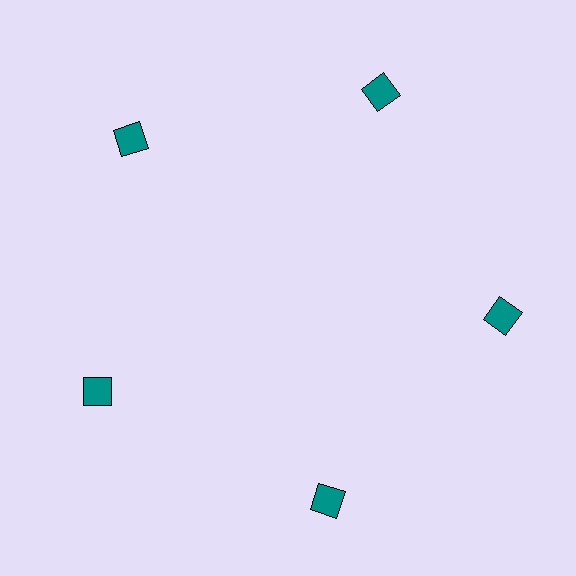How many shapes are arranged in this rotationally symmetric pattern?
There are 5 shapes, arranged in 5 groups of 1.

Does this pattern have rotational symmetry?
Yes, this pattern has 5-fold rotational symmetry. It looks the same after rotating 72 degrees around the center.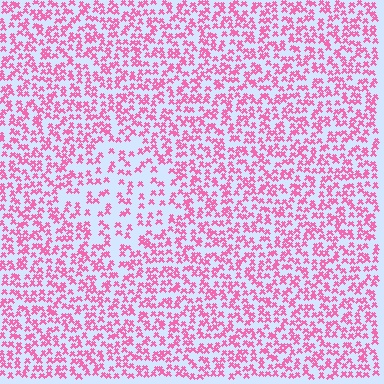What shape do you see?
I see a diamond.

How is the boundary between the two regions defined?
The boundary is defined by a change in element density (approximately 1.9x ratio). All elements are the same color, size, and shape.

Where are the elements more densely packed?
The elements are more densely packed outside the diamond boundary.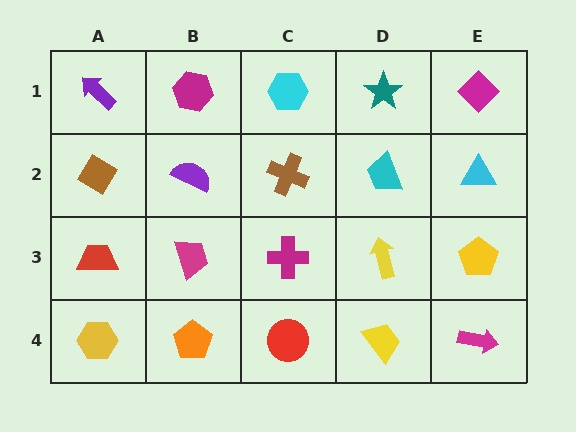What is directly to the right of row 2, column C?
A cyan trapezoid.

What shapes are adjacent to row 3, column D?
A cyan trapezoid (row 2, column D), a yellow trapezoid (row 4, column D), a magenta cross (row 3, column C), a yellow pentagon (row 3, column E).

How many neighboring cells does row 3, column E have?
3.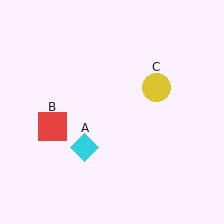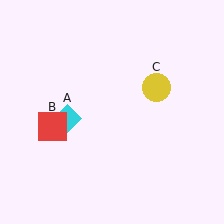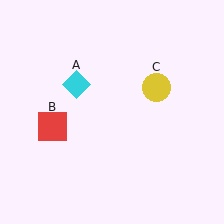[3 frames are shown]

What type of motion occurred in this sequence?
The cyan diamond (object A) rotated clockwise around the center of the scene.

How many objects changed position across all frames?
1 object changed position: cyan diamond (object A).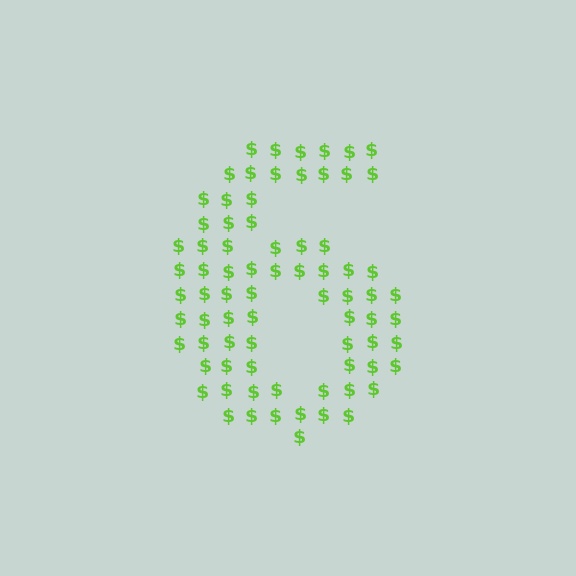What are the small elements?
The small elements are dollar signs.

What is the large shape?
The large shape is the digit 6.